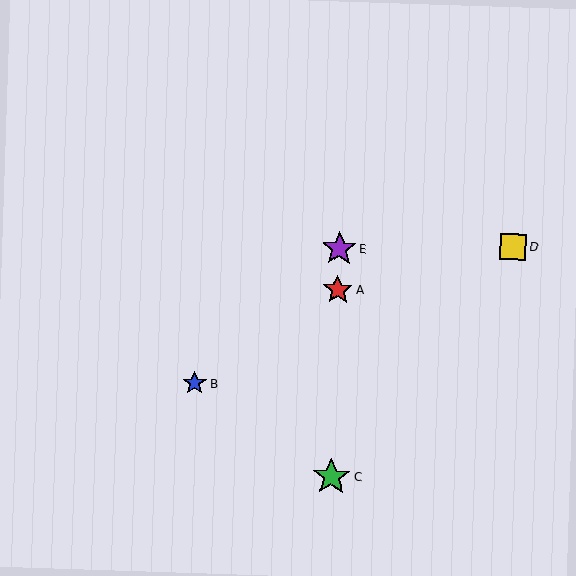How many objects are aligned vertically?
3 objects (A, C, E) are aligned vertically.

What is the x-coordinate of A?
Object A is at x≈338.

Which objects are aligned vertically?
Objects A, C, E are aligned vertically.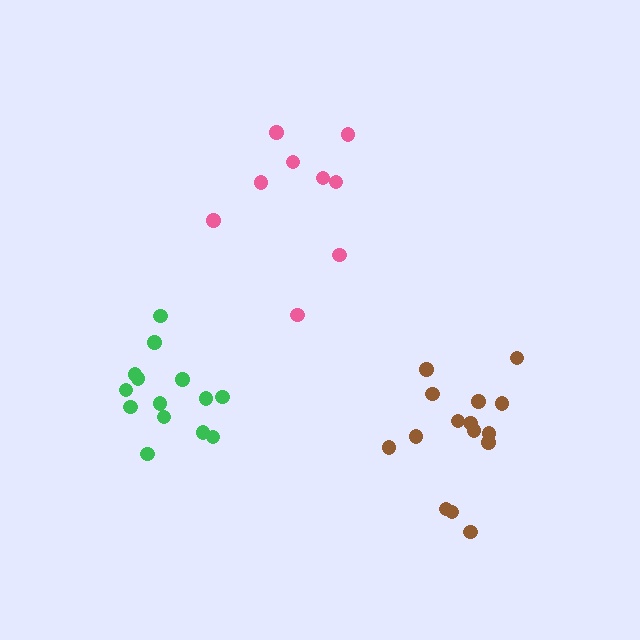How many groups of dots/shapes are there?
There are 3 groups.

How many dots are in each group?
Group 1: 9 dots, Group 2: 14 dots, Group 3: 15 dots (38 total).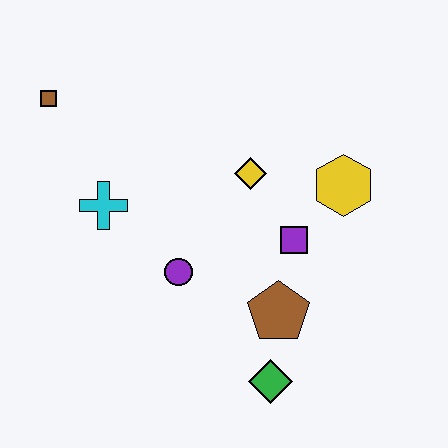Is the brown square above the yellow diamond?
Yes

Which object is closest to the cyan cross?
The purple circle is closest to the cyan cross.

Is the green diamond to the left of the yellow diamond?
No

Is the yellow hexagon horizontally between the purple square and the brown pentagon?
No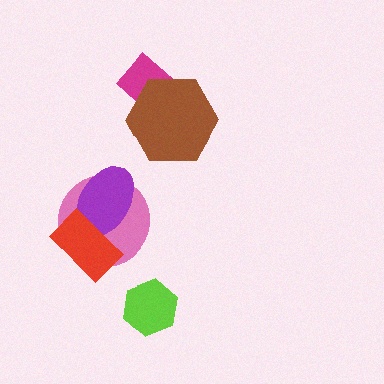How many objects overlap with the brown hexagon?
1 object overlaps with the brown hexagon.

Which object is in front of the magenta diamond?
The brown hexagon is in front of the magenta diamond.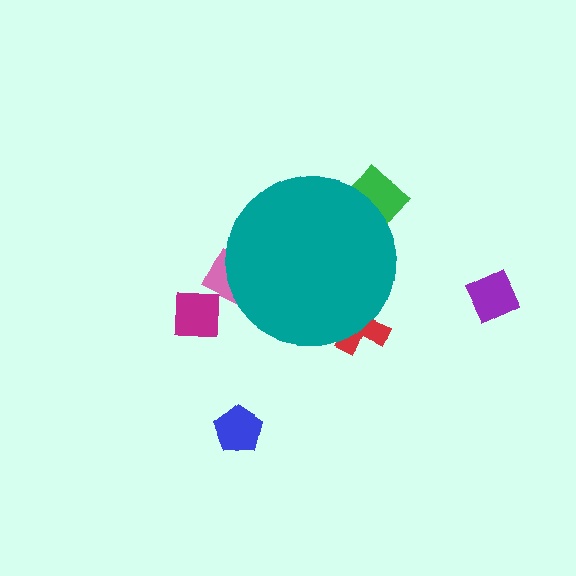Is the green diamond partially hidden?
Yes, the green diamond is partially hidden behind the teal circle.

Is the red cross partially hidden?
Yes, the red cross is partially hidden behind the teal circle.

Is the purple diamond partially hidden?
No, the purple diamond is fully visible.